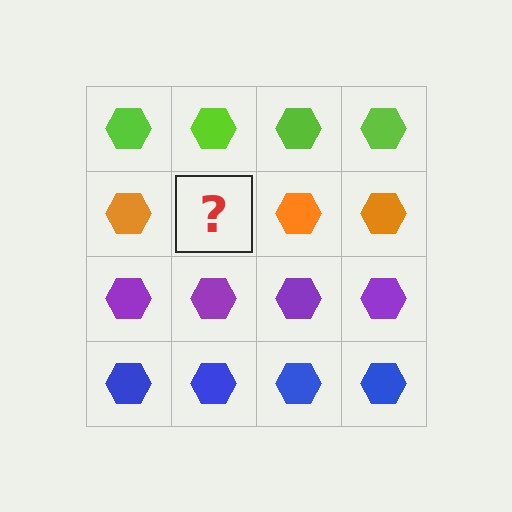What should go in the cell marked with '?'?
The missing cell should contain an orange hexagon.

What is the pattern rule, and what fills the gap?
The rule is that each row has a consistent color. The gap should be filled with an orange hexagon.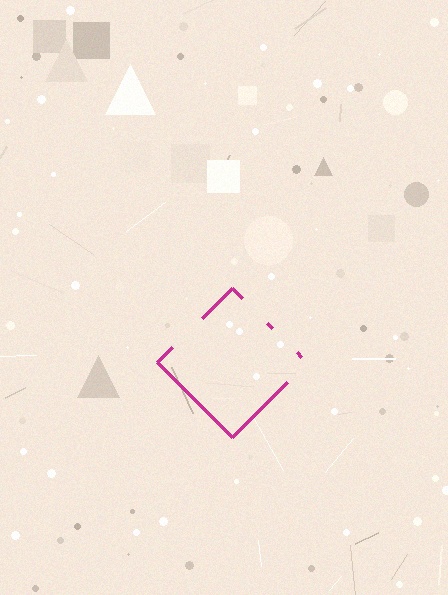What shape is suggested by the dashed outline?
The dashed outline suggests a diamond.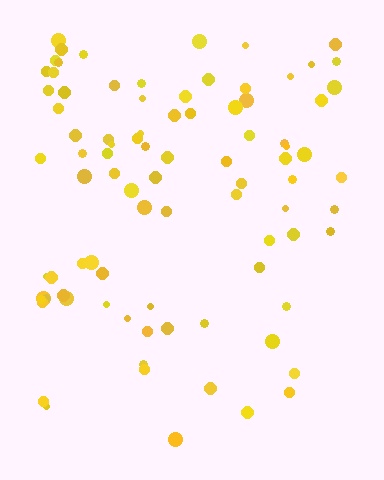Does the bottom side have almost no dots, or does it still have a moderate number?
Still a moderate number, just noticeably fewer than the top.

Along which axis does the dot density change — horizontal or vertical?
Vertical.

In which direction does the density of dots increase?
From bottom to top, with the top side densest.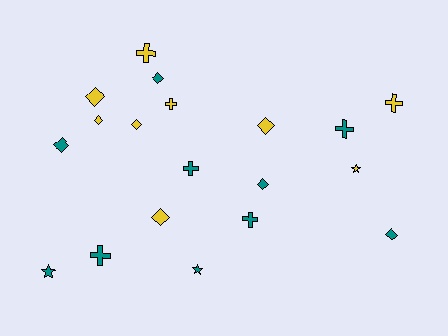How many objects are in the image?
There are 19 objects.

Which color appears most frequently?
Teal, with 10 objects.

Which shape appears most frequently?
Diamond, with 9 objects.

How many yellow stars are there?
There is 1 yellow star.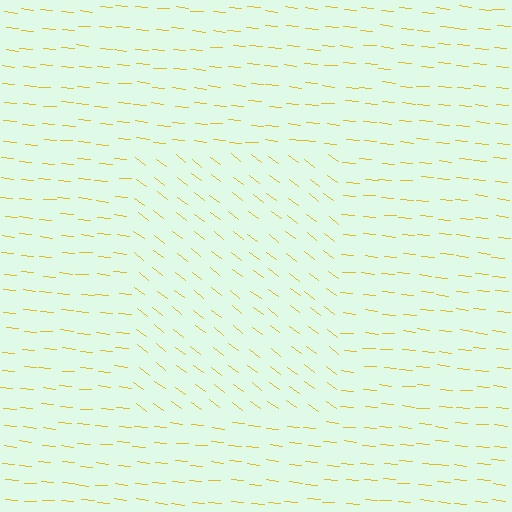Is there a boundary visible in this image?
Yes, there is a texture boundary formed by a change in line orientation.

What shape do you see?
I see a rectangle.